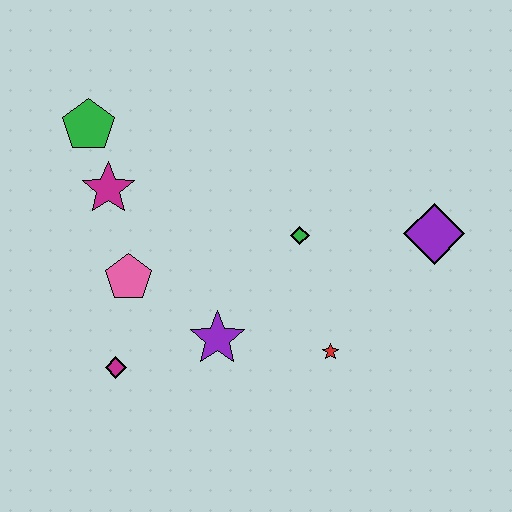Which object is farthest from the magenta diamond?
The purple diamond is farthest from the magenta diamond.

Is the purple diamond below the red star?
No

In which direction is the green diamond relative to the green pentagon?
The green diamond is to the right of the green pentagon.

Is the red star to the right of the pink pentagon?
Yes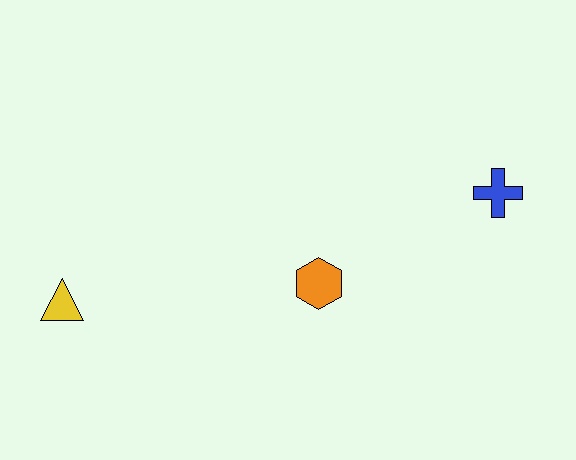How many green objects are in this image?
There are no green objects.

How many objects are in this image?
There are 3 objects.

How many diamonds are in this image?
There are no diamonds.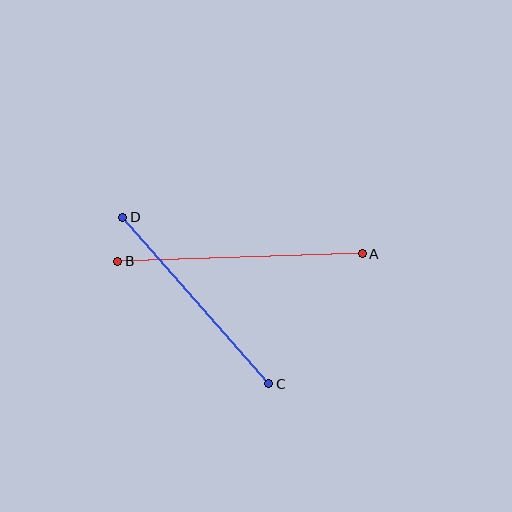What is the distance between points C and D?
The distance is approximately 221 pixels.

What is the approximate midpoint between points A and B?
The midpoint is at approximately (240, 257) pixels.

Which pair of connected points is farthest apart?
Points A and B are farthest apart.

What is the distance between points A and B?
The distance is approximately 244 pixels.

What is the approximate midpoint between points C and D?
The midpoint is at approximately (196, 301) pixels.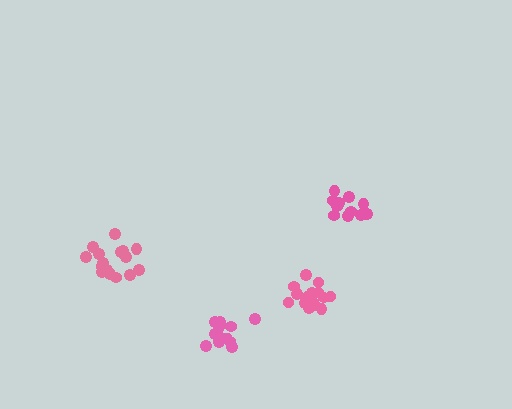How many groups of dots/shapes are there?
There are 4 groups.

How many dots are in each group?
Group 1: 17 dots, Group 2: 14 dots, Group 3: 16 dots, Group 4: 13 dots (60 total).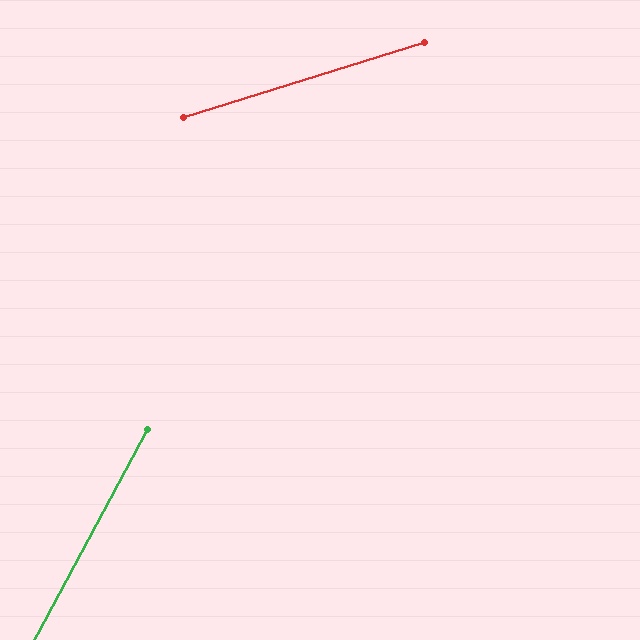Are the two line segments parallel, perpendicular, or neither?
Neither parallel nor perpendicular — they differ by about 44°.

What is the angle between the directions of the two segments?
Approximately 44 degrees.